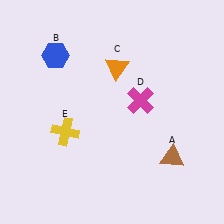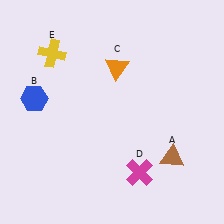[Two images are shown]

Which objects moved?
The objects that moved are: the blue hexagon (B), the magenta cross (D), the yellow cross (E).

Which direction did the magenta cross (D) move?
The magenta cross (D) moved down.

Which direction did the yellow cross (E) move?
The yellow cross (E) moved up.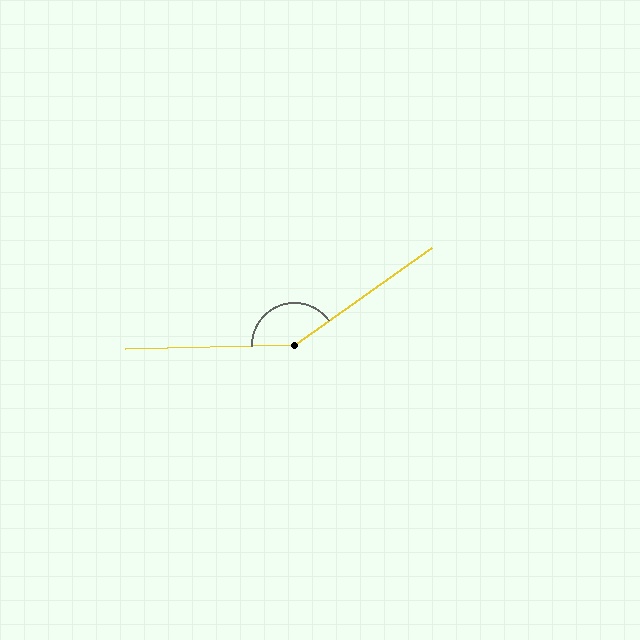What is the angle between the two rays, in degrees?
Approximately 146 degrees.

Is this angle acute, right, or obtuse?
It is obtuse.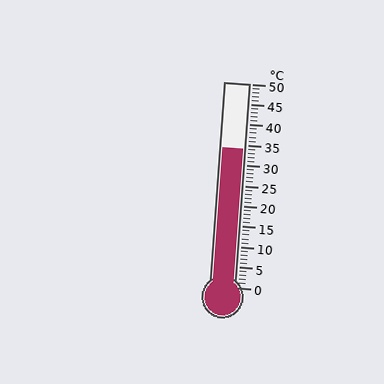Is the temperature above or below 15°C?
The temperature is above 15°C.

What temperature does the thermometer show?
The thermometer shows approximately 34°C.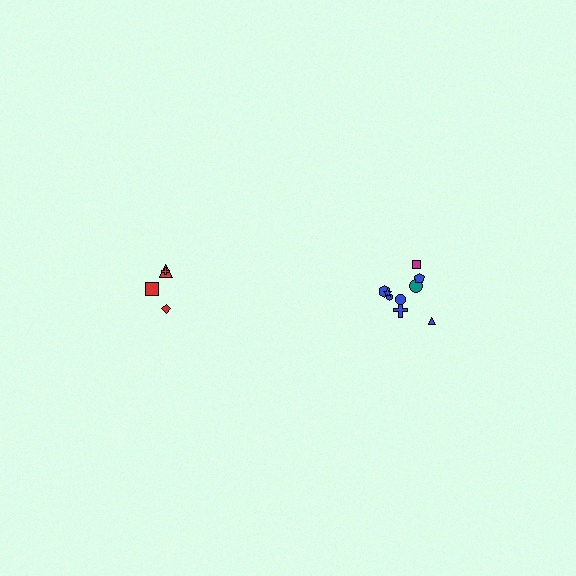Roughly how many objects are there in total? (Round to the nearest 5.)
Roughly 15 objects in total.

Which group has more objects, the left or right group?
The right group.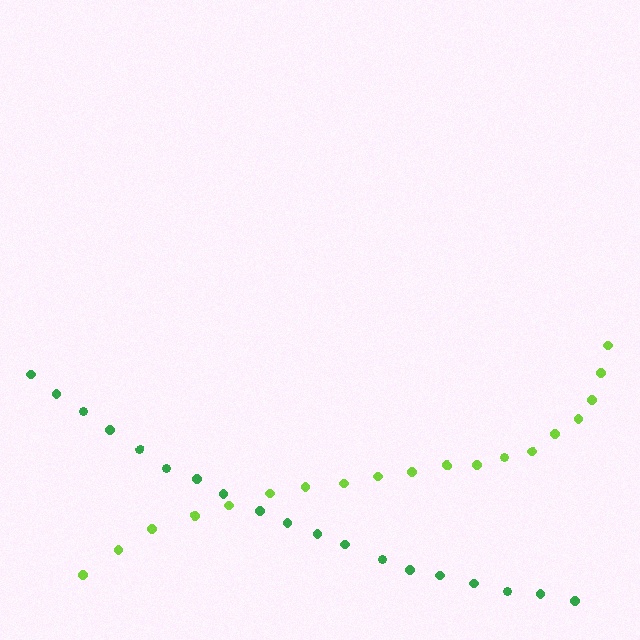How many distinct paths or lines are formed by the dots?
There are 2 distinct paths.